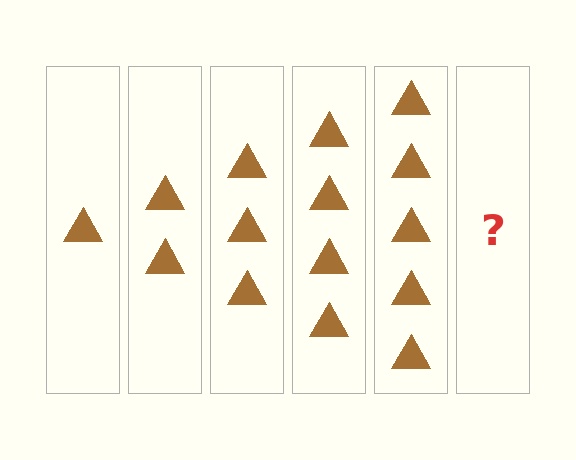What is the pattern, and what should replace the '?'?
The pattern is that each step adds one more triangle. The '?' should be 6 triangles.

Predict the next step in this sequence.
The next step is 6 triangles.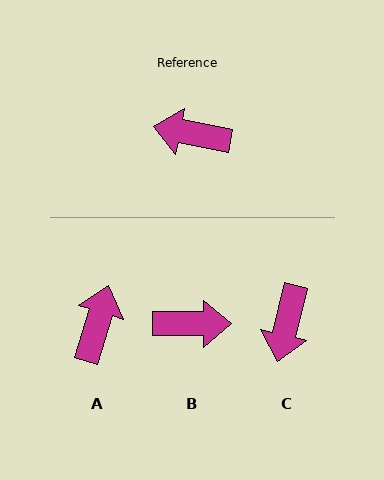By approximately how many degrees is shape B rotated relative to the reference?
Approximately 169 degrees clockwise.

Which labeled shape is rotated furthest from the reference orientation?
B, about 169 degrees away.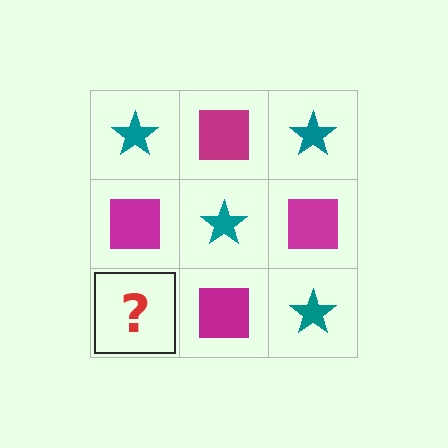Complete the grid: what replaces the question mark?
The question mark should be replaced with a teal star.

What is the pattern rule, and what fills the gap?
The rule is that it alternates teal star and magenta square in a checkerboard pattern. The gap should be filled with a teal star.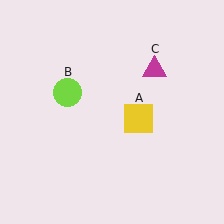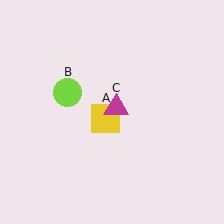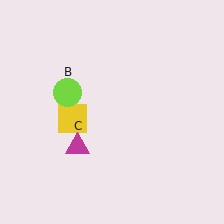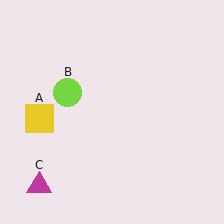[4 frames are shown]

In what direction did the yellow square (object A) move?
The yellow square (object A) moved left.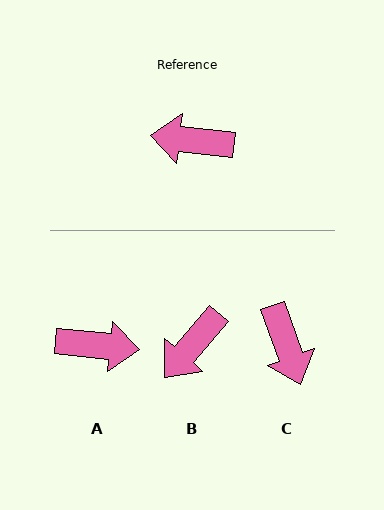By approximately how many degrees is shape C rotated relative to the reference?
Approximately 116 degrees counter-clockwise.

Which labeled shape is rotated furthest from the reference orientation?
A, about 180 degrees away.